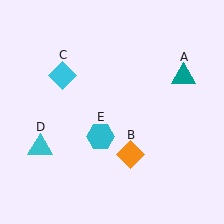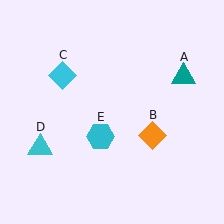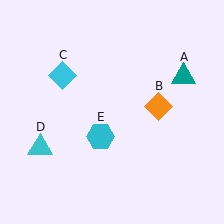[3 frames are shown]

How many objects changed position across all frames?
1 object changed position: orange diamond (object B).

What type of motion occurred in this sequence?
The orange diamond (object B) rotated counterclockwise around the center of the scene.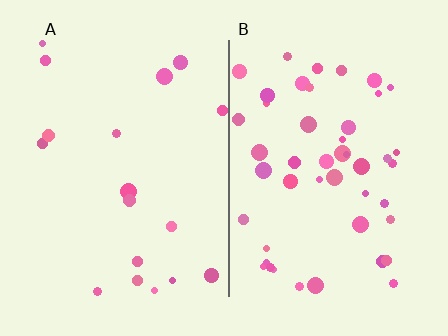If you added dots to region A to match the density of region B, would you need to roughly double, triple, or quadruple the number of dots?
Approximately triple.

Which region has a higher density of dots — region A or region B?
B (the right).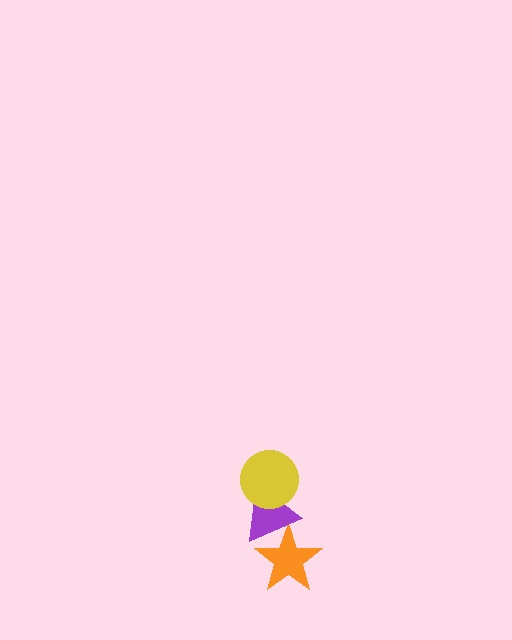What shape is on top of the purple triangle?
The yellow circle is on top of the purple triangle.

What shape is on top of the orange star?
The purple triangle is on top of the orange star.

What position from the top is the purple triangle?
The purple triangle is 2nd from the top.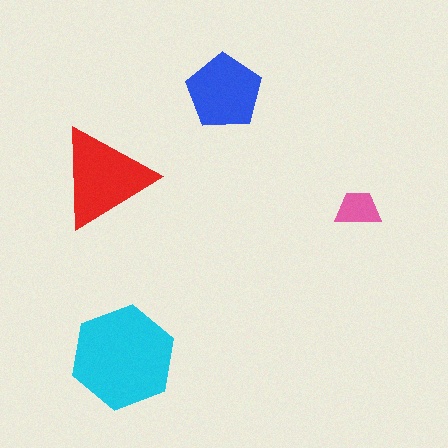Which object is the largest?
The cyan hexagon.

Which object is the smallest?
The pink trapezoid.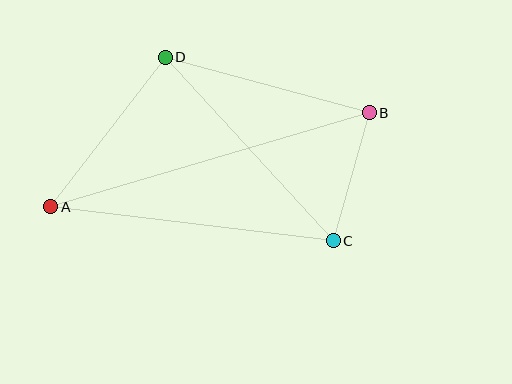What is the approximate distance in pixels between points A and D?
The distance between A and D is approximately 188 pixels.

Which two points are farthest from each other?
Points A and B are farthest from each other.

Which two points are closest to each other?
Points B and C are closest to each other.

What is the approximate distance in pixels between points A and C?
The distance between A and C is approximately 284 pixels.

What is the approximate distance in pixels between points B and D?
The distance between B and D is approximately 211 pixels.